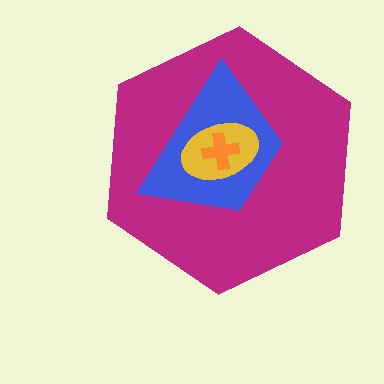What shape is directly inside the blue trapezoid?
The yellow ellipse.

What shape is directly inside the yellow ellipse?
The orange cross.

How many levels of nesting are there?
4.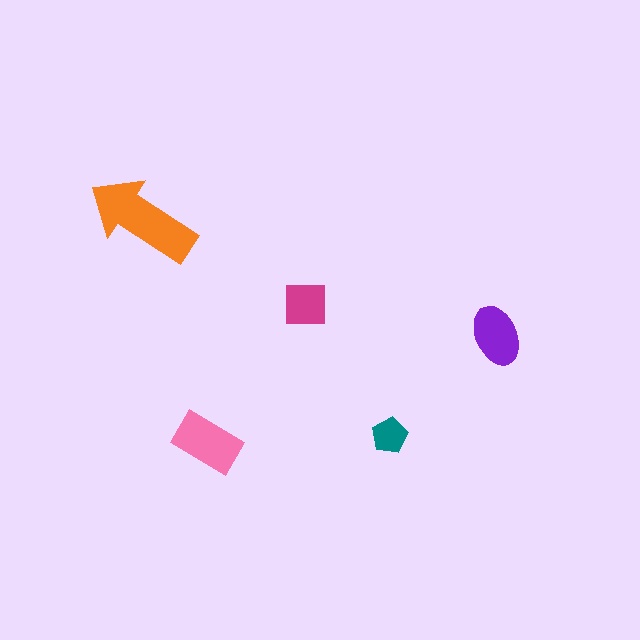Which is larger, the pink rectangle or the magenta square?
The pink rectangle.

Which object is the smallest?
The teal pentagon.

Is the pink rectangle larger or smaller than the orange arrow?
Smaller.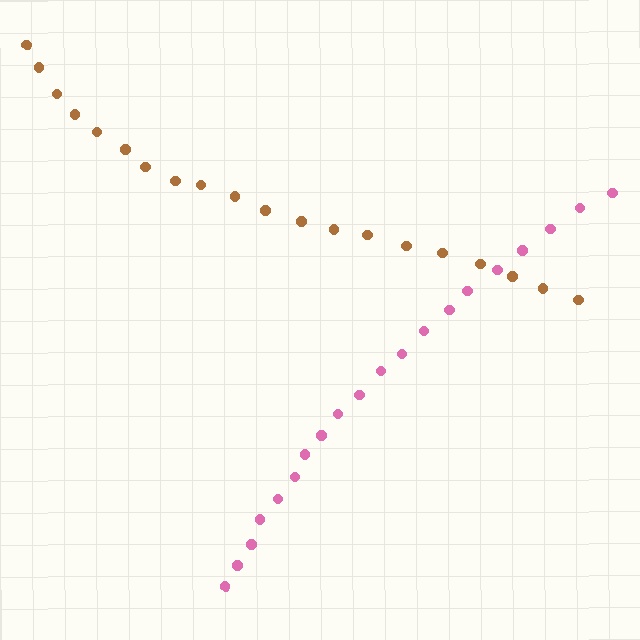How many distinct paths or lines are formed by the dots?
There are 2 distinct paths.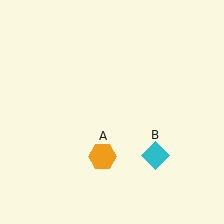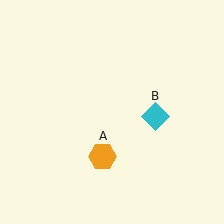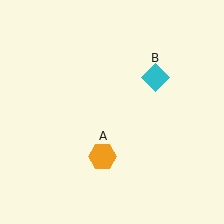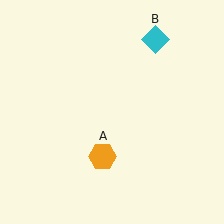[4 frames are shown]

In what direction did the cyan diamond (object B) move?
The cyan diamond (object B) moved up.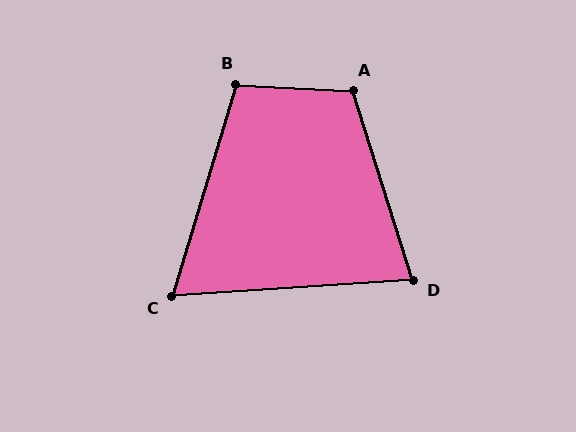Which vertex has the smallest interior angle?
C, at approximately 70 degrees.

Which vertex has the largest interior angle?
A, at approximately 110 degrees.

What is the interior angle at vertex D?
Approximately 76 degrees (acute).